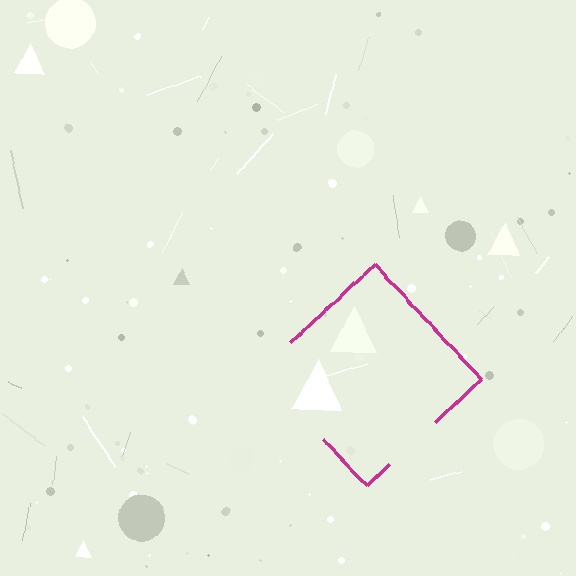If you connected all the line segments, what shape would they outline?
They would outline a diamond.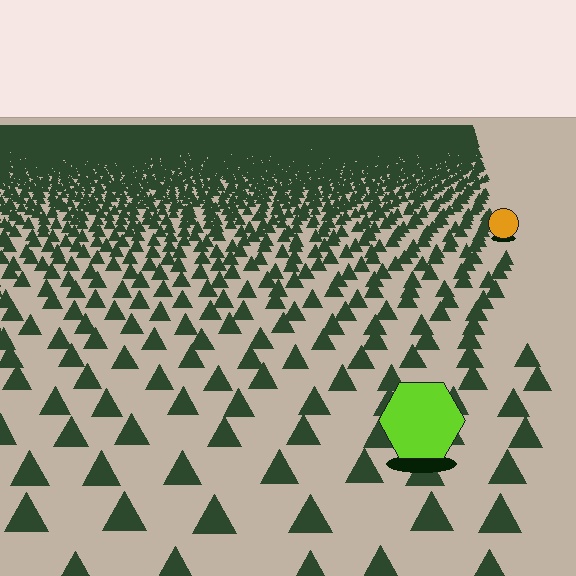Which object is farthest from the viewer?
The orange circle is farthest from the viewer. It appears smaller and the ground texture around it is denser.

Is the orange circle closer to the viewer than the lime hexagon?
No. The lime hexagon is closer — you can tell from the texture gradient: the ground texture is coarser near it.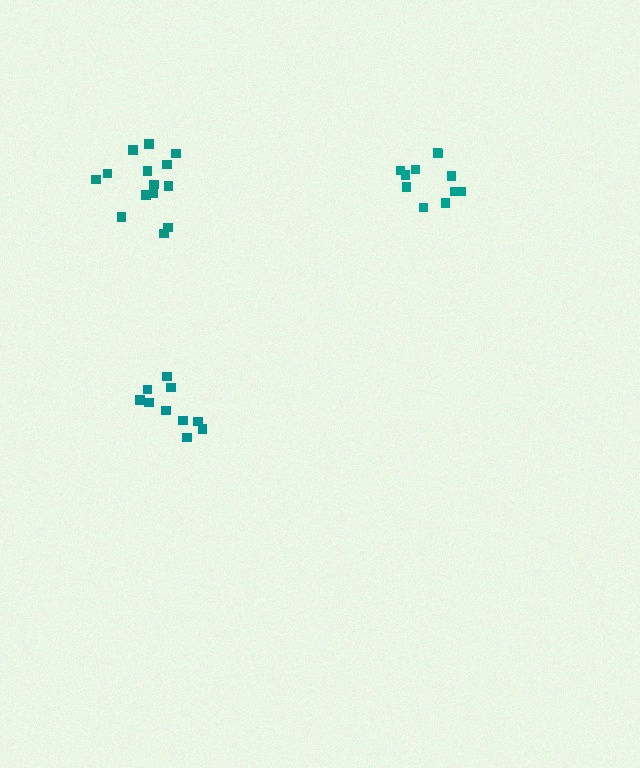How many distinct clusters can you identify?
There are 3 distinct clusters.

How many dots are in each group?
Group 1: 11 dots, Group 2: 10 dots, Group 3: 14 dots (35 total).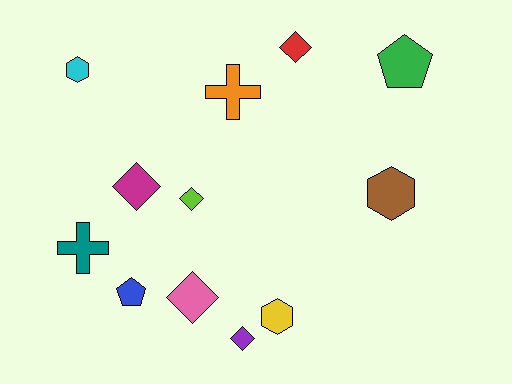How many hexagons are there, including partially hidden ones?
There are 3 hexagons.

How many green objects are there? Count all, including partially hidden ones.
There is 1 green object.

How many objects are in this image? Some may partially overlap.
There are 12 objects.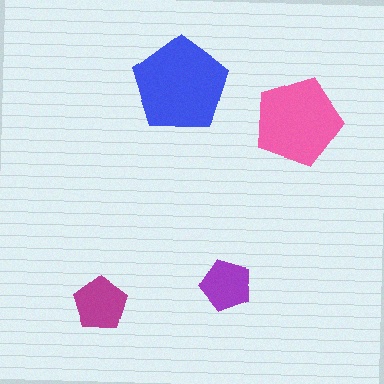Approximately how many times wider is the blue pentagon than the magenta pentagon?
About 2 times wider.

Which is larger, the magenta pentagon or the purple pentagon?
The magenta one.